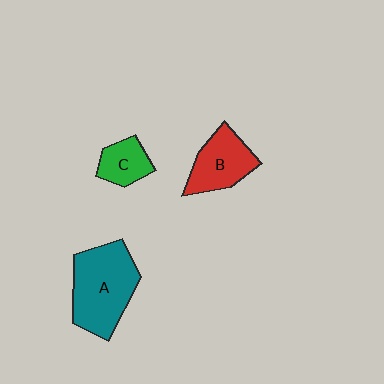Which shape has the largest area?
Shape A (teal).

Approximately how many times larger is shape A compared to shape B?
Approximately 1.5 times.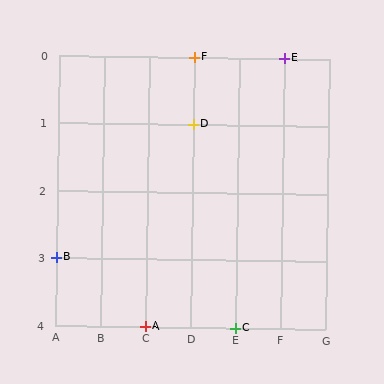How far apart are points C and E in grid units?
Points C and E are 1 column and 4 rows apart (about 4.1 grid units diagonally).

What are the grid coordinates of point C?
Point C is at grid coordinates (E, 4).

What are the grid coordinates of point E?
Point E is at grid coordinates (F, 0).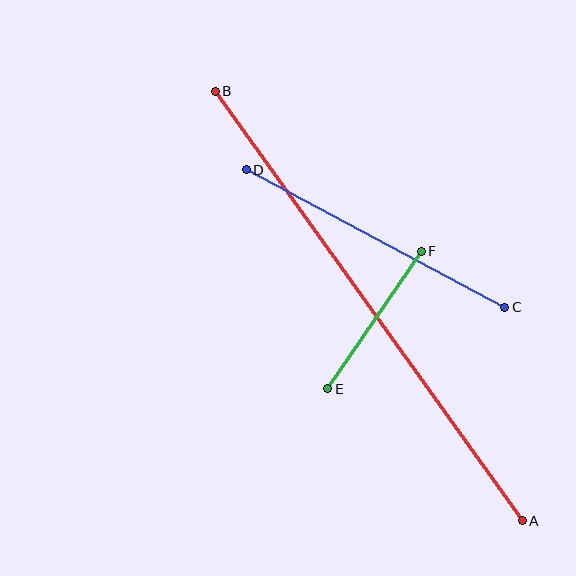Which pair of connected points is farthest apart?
Points A and B are farthest apart.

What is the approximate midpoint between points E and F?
The midpoint is at approximately (374, 320) pixels.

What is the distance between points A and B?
The distance is approximately 528 pixels.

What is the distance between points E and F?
The distance is approximately 166 pixels.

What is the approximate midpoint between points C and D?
The midpoint is at approximately (376, 239) pixels.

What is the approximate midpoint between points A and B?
The midpoint is at approximately (369, 306) pixels.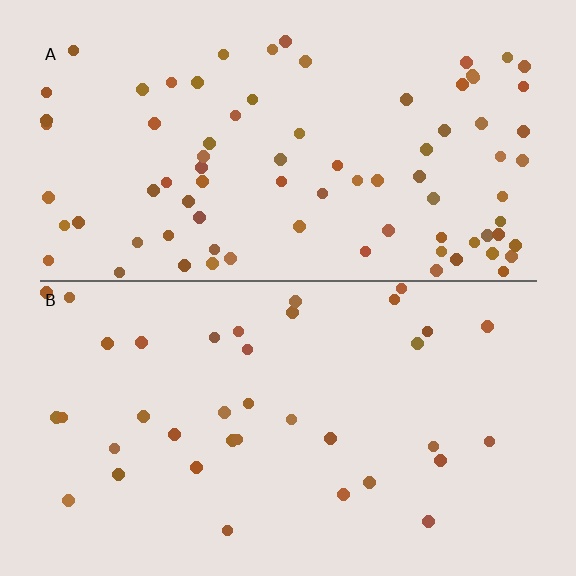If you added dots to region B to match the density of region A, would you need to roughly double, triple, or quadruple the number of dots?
Approximately double.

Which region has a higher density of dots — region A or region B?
A (the top).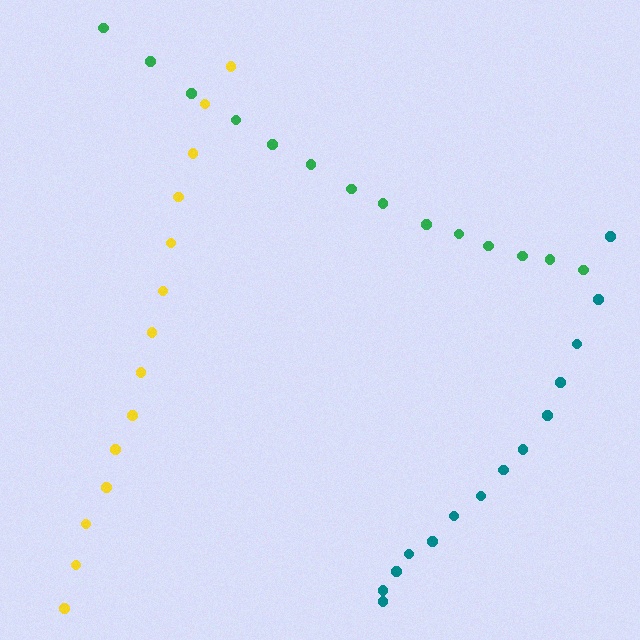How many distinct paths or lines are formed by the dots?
There are 3 distinct paths.